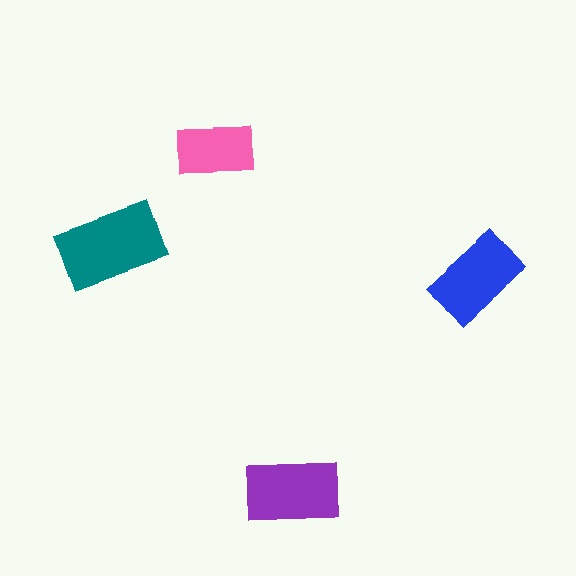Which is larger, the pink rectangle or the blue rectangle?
The blue one.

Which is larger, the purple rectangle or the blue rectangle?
The purple one.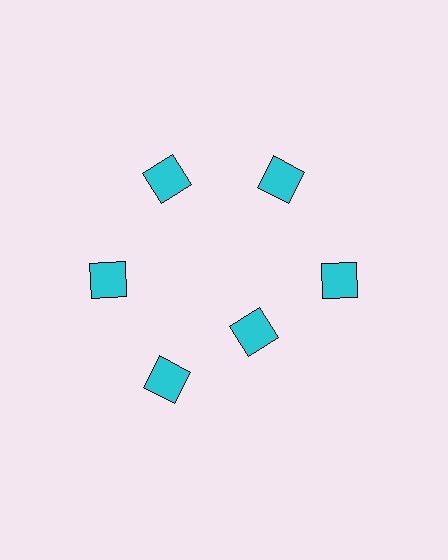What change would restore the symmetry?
The symmetry would be restored by moving it outward, back onto the ring so that all 6 squares sit at equal angles and equal distance from the center.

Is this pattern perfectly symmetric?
No. The 6 cyan squares are arranged in a ring, but one element near the 5 o'clock position is pulled inward toward the center, breaking the 6-fold rotational symmetry.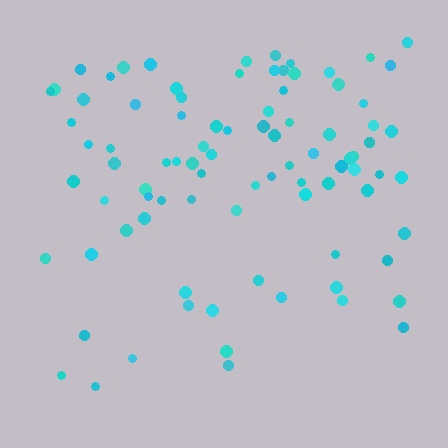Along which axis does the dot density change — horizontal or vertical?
Vertical.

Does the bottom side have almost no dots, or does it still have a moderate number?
Still a moderate number, just noticeably fewer than the top.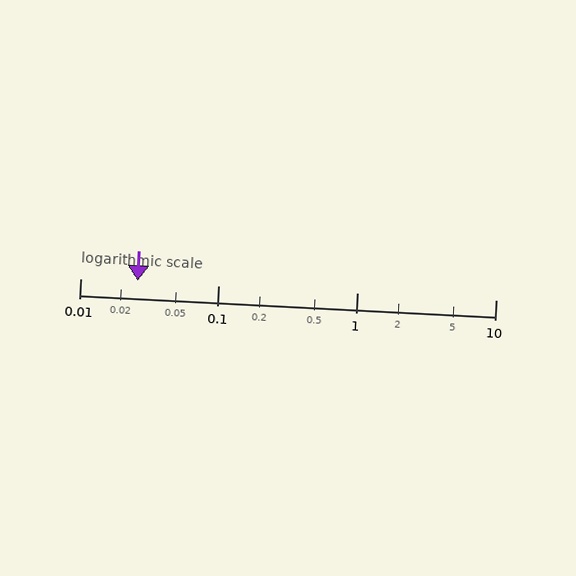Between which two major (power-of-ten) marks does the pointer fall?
The pointer is between 0.01 and 0.1.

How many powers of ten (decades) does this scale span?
The scale spans 3 decades, from 0.01 to 10.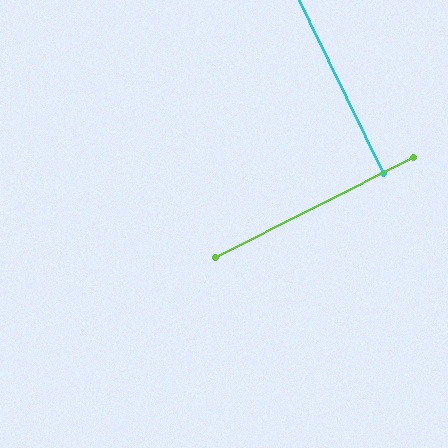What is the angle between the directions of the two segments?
Approximately 89 degrees.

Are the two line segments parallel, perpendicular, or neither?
Perpendicular — they meet at approximately 89°.